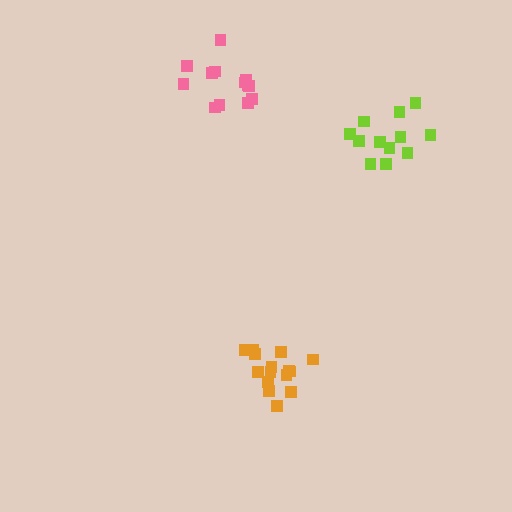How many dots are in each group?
Group 1: 12 dots, Group 2: 13 dots, Group 3: 15 dots (40 total).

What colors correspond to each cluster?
The clusters are colored: lime, pink, orange.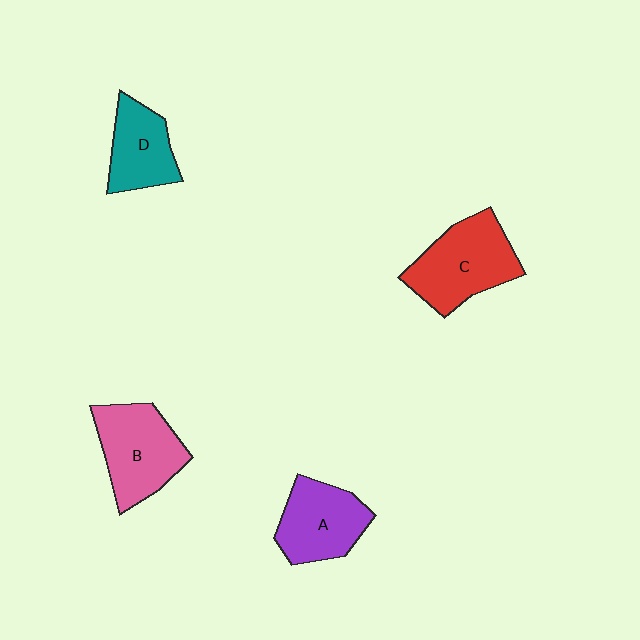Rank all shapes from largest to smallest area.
From largest to smallest: C (red), B (pink), A (purple), D (teal).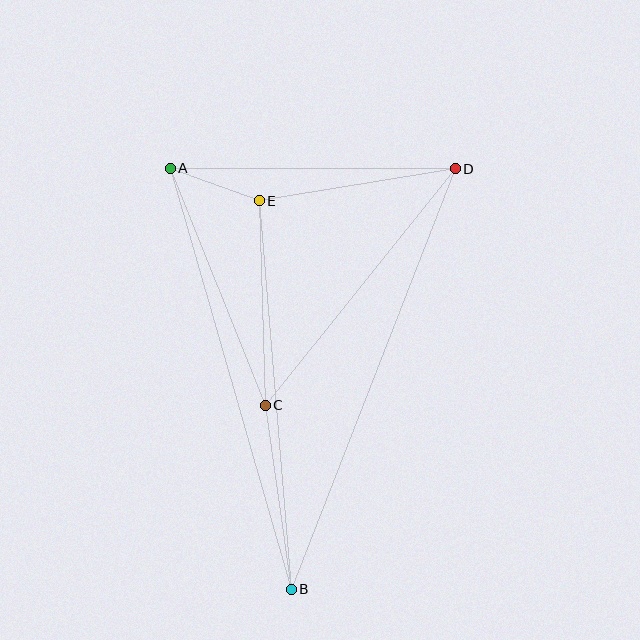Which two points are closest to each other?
Points A and E are closest to each other.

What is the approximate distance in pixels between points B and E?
The distance between B and E is approximately 390 pixels.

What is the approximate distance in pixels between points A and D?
The distance between A and D is approximately 285 pixels.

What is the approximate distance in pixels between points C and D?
The distance between C and D is approximately 303 pixels.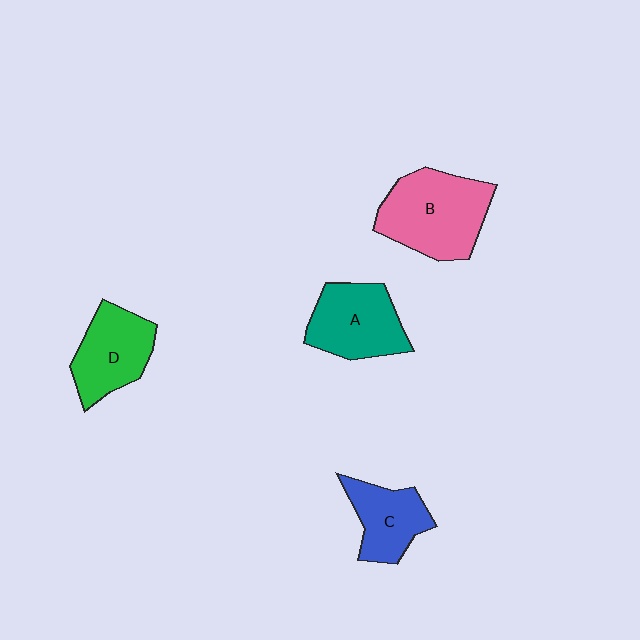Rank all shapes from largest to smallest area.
From largest to smallest: B (pink), A (teal), D (green), C (blue).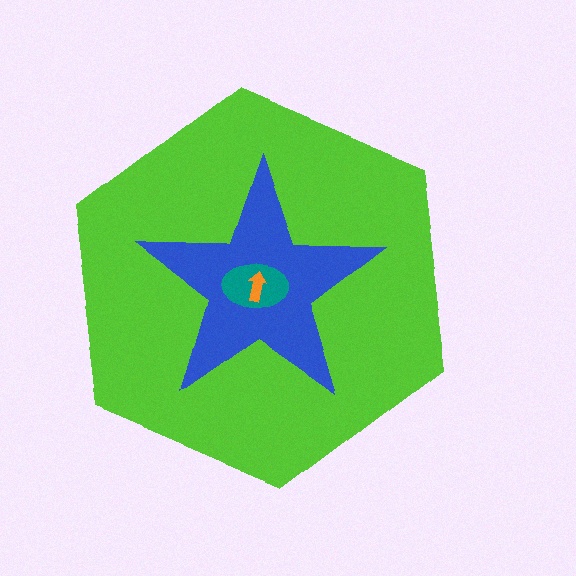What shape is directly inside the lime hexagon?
The blue star.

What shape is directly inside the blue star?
The teal ellipse.